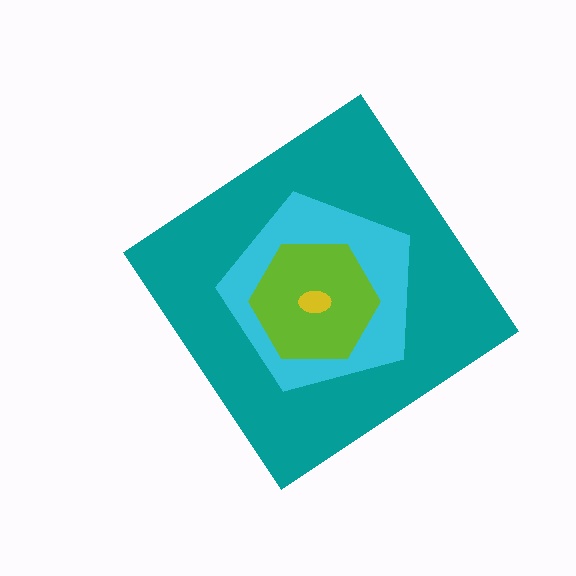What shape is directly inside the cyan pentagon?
The lime hexagon.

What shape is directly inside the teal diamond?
The cyan pentagon.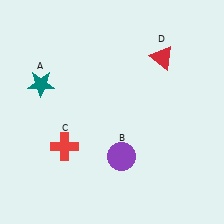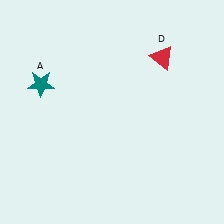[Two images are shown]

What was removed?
The purple circle (B), the red cross (C) were removed in Image 2.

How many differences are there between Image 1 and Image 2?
There are 2 differences between the two images.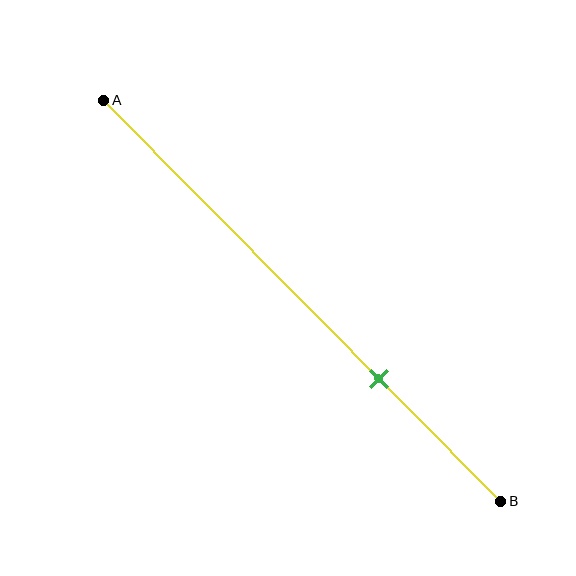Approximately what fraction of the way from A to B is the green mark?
The green mark is approximately 70% of the way from A to B.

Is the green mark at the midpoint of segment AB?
No, the mark is at about 70% from A, not at the 50% midpoint.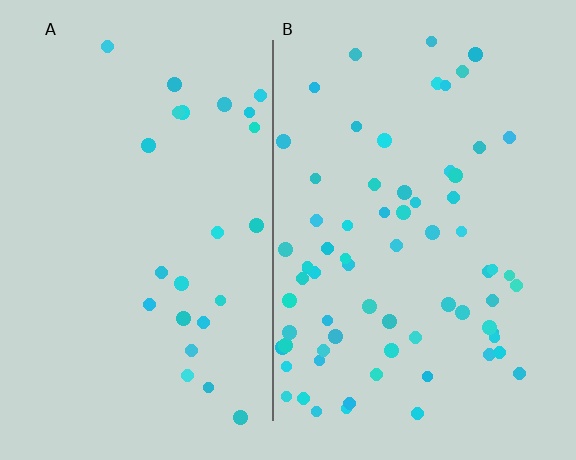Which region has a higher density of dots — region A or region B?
B (the right).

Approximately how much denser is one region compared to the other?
Approximately 2.8× — region B over region A.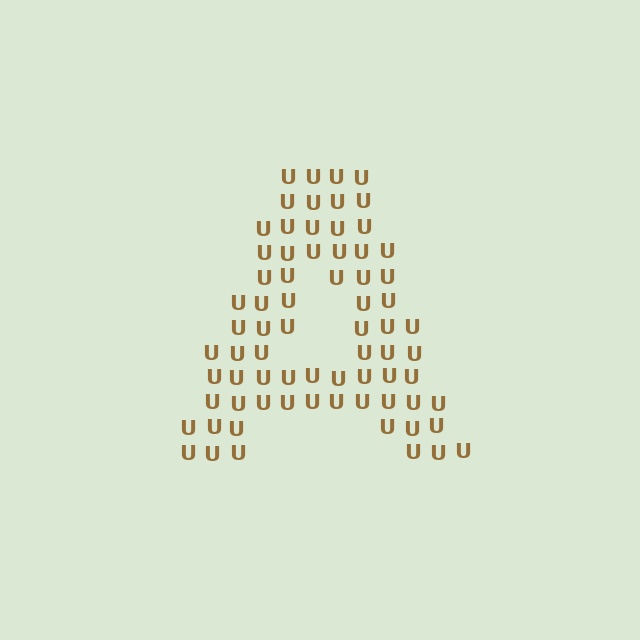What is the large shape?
The large shape is the letter A.